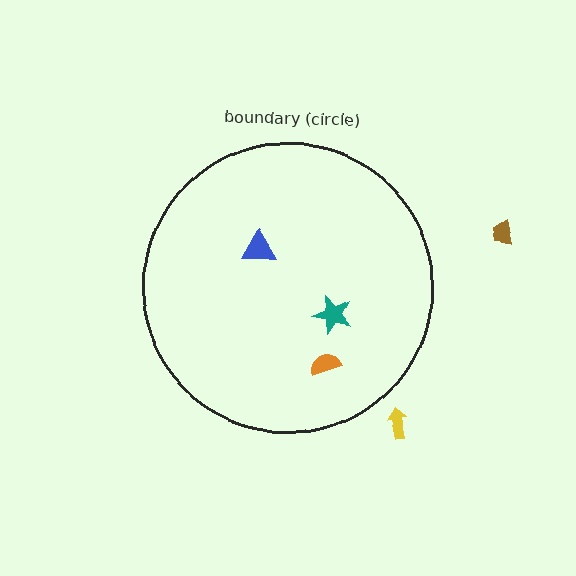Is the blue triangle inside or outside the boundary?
Inside.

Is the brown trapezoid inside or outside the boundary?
Outside.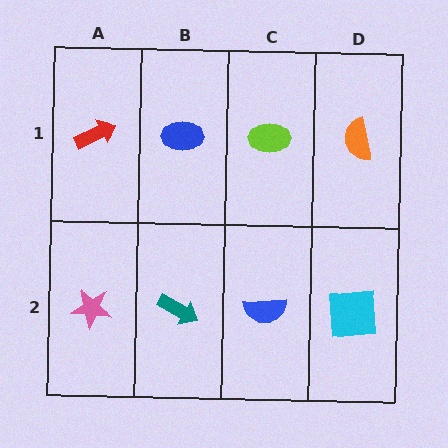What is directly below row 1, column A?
A pink star.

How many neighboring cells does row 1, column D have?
2.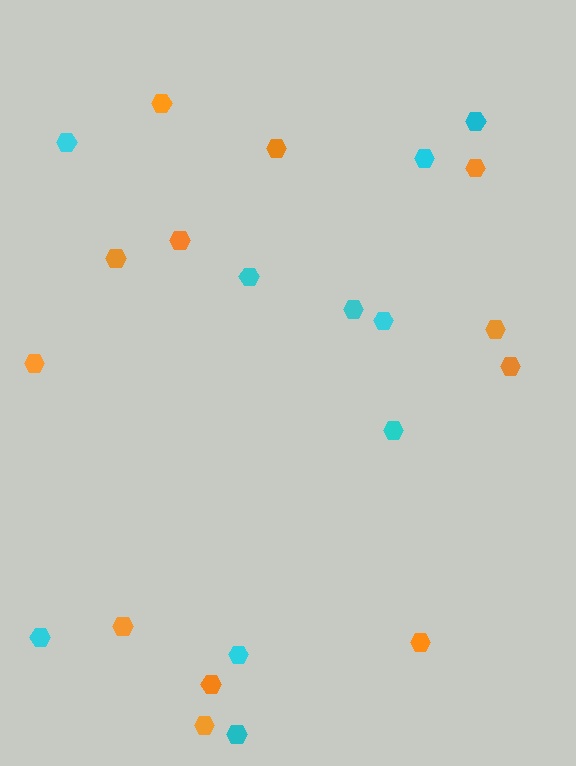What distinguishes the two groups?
There are 2 groups: one group of orange hexagons (12) and one group of cyan hexagons (10).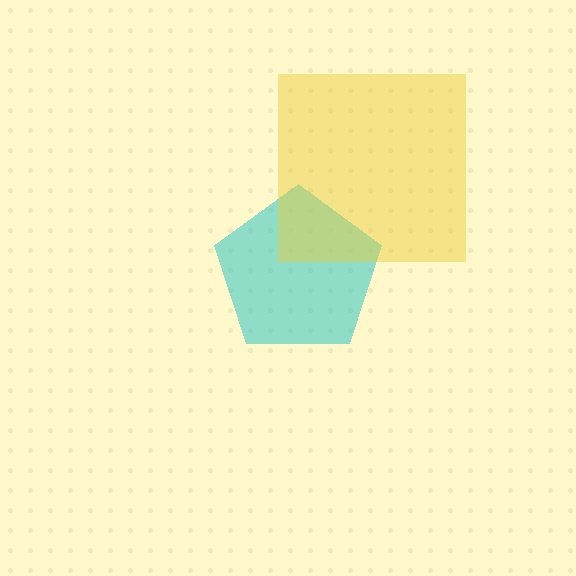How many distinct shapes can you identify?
There are 2 distinct shapes: a cyan pentagon, a yellow square.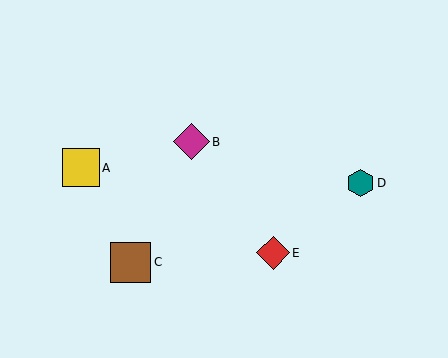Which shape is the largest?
The brown square (labeled C) is the largest.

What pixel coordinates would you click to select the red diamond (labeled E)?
Click at (273, 253) to select the red diamond E.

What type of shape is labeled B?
Shape B is a magenta diamond.